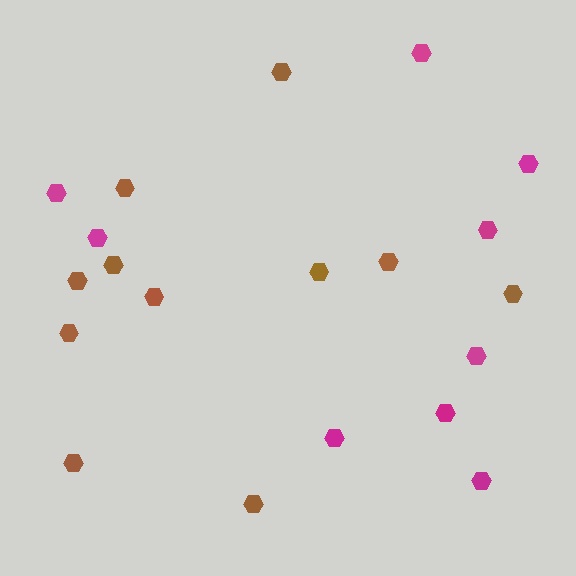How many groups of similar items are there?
There are 2 groups: one group of magenta hexagons (9) and one group of brown hexagons (11).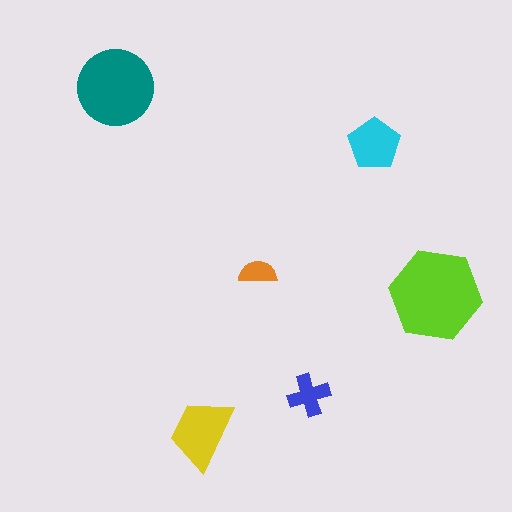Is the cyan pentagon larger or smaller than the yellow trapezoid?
Smaller.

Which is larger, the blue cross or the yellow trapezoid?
The yellow trapezoid.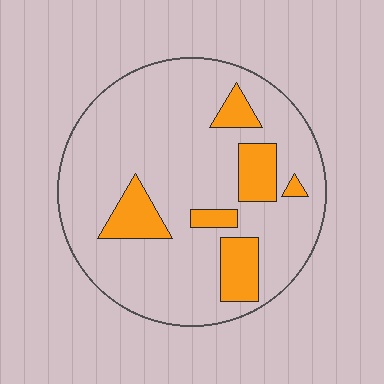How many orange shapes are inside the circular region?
6.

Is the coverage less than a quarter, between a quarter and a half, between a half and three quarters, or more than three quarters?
Less than a quarter.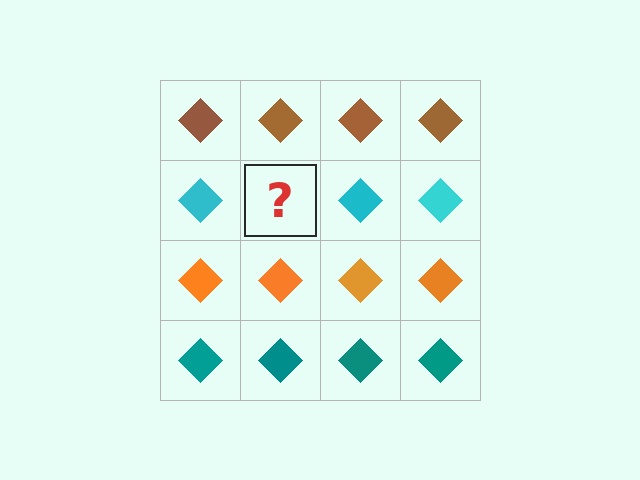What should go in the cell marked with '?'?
The missing cell should contain a cyan diamond.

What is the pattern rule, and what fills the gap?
The rule is that each row has a consistent color. The gap should be filled with a cyan diamond.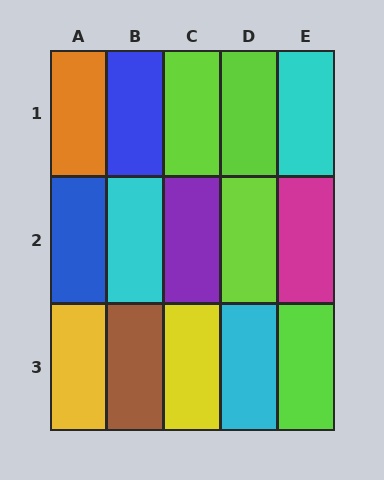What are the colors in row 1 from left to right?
Orange, blue, lime, lime, cyan.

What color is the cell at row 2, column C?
Purple.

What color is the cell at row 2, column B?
Cyan.